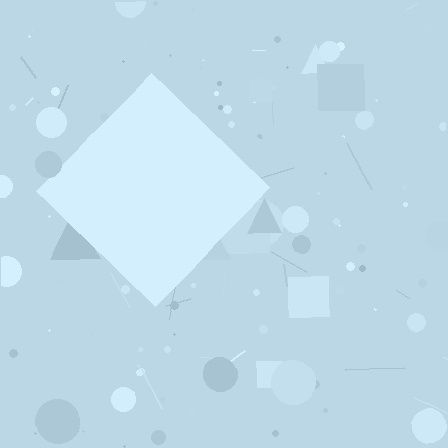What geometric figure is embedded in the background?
A diamond is embedded in the background.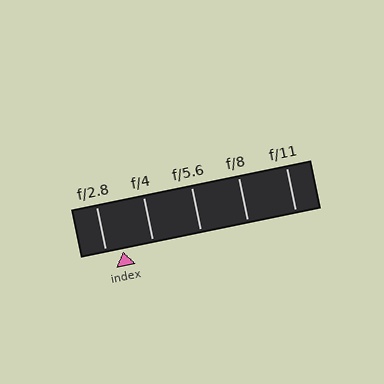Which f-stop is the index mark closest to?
The index mark is closest to f/2.8.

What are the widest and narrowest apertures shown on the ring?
The widest aperture shown is f/2.8 and the narrowest is f/11.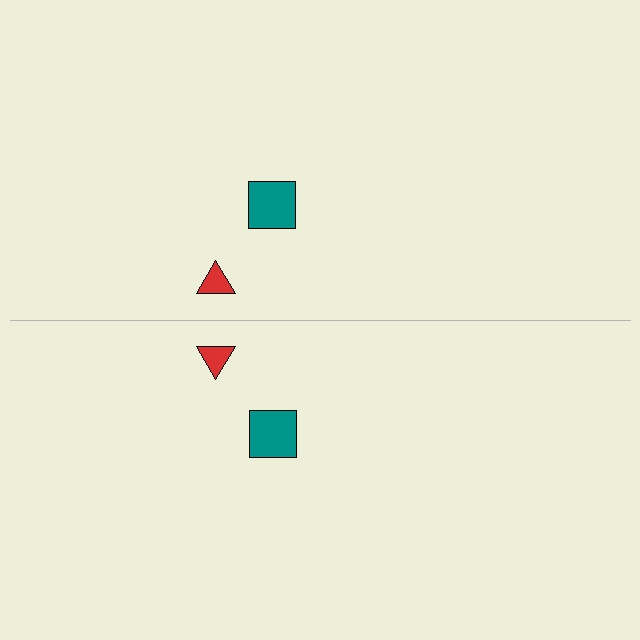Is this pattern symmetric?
Yes, this pattern has bilateral (reflection) symmetry.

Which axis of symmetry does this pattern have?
The pattern has a horizontal axis of symmetry running through the center of the image.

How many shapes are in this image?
There are 4 shapes in this image.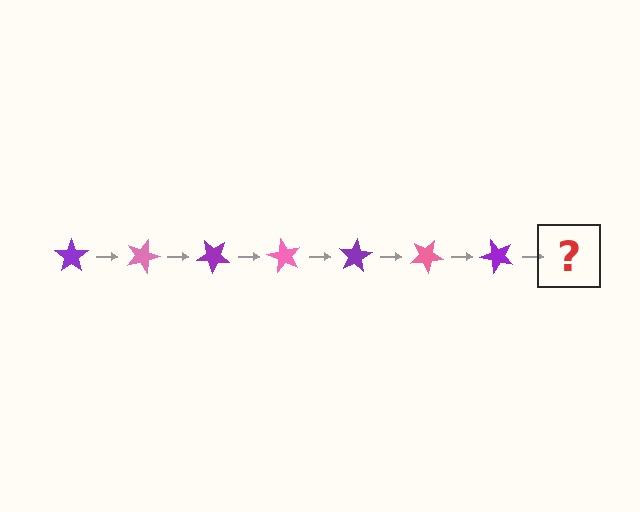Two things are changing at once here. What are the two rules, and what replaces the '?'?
The two rules are that it rotates 20 degrees each step and the color cycles through purple and pink. The '?' should be a pink star, rotated 140 degrees from the start.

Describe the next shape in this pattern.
It should be a pink star, rotated 140 degrees from the start.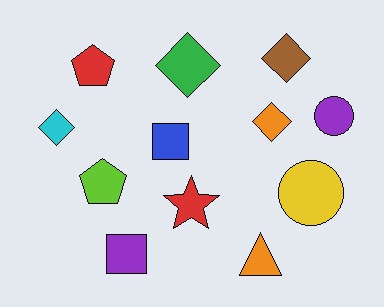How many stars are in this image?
There is 1 star.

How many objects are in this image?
There are 12 objects.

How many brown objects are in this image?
There is 1 brown object.